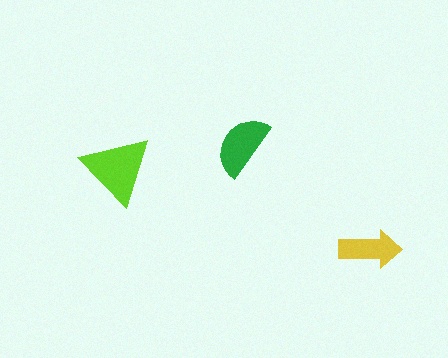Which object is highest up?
The green semicircle is topmost.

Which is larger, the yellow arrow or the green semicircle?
The green semicircle.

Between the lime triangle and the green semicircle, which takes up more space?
The lime triangle.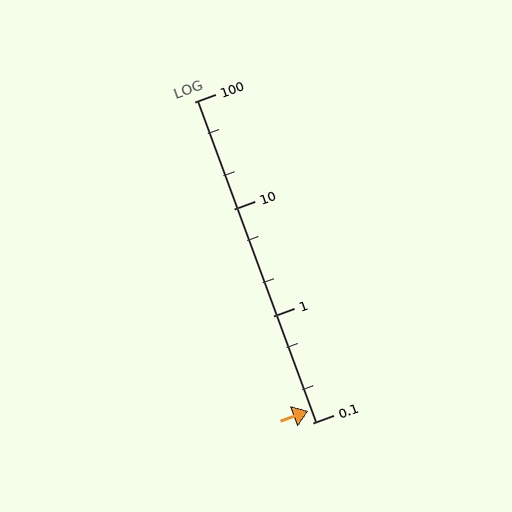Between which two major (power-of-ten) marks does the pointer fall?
The pointer is between 0.1 and 1.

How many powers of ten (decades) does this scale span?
The scale spans 3 decades, from 0.1 to 100.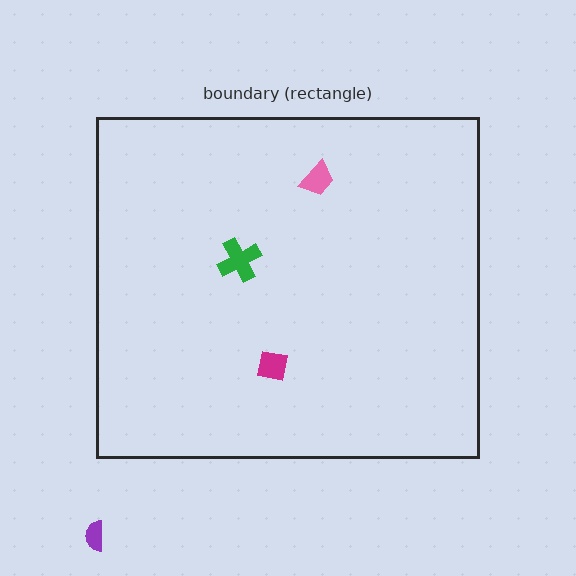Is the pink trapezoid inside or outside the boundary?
Inside.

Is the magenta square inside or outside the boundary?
Inside.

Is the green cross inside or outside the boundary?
Inside.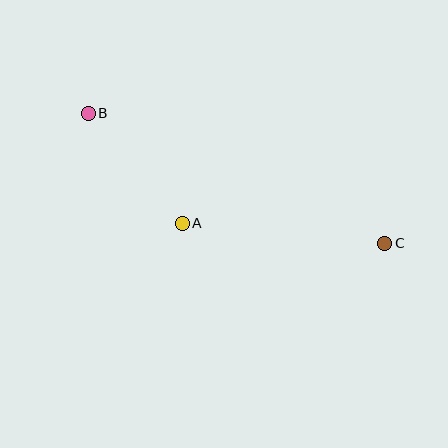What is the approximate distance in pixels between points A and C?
The distance between A and C is approximately 203 pixels.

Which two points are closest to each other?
Points A and B are closest to each other.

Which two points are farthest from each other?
Points B and C are farthest from each other.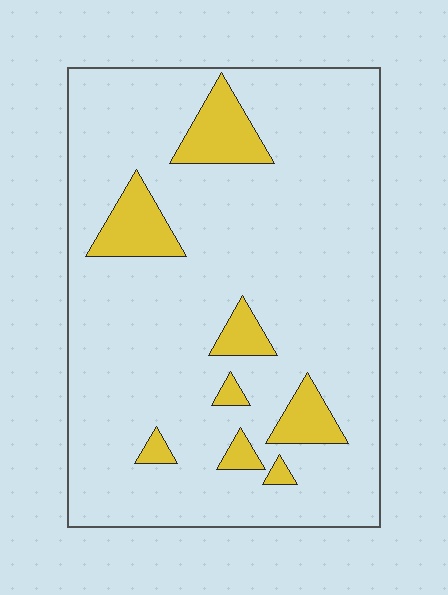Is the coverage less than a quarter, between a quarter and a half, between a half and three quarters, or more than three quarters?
Less than a quarter.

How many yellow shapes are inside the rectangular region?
8.